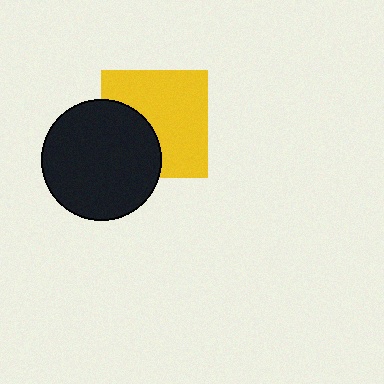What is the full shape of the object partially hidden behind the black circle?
The partially hidden object is a yellow square.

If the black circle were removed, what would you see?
You would see the complete yellow square.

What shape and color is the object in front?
The object in front is a black circle.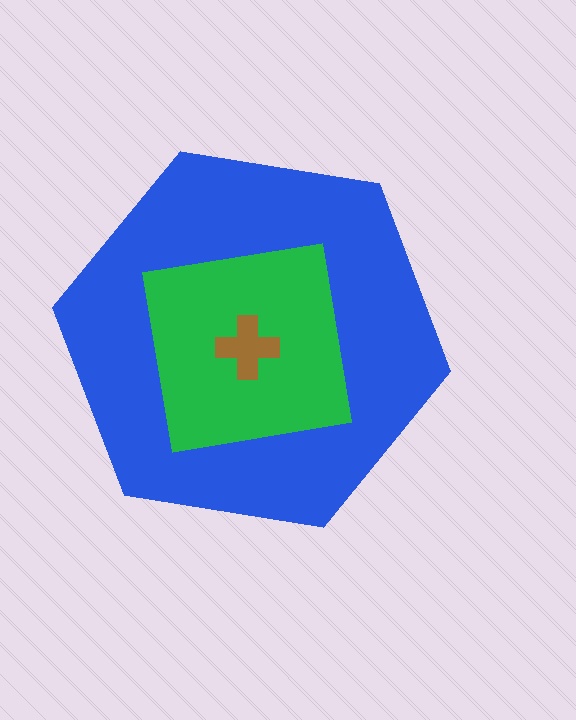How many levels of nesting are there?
3.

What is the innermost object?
The brown cross.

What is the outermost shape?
The blue hexagon.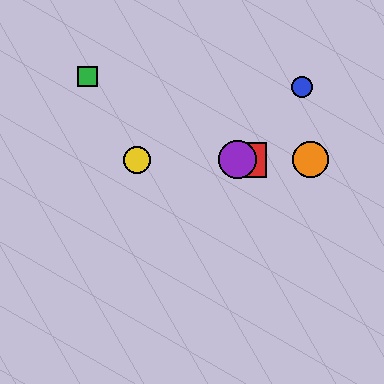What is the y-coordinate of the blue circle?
The blue circle is at y≈87.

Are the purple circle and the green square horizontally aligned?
No, the purple circle is at y≈160 and the green square is at y≈77.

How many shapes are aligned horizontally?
4 shapes (the red square, the yellow circle, the purple circle, the orange circle) are aligned horizontally.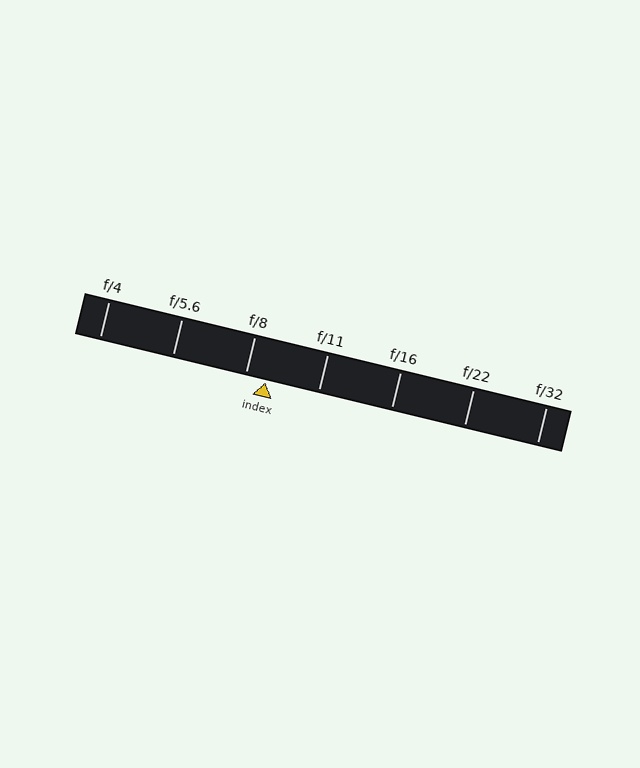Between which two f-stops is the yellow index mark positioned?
The index mark is between f/8 and f/11.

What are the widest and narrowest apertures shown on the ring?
The widest aperture shown is f/4 and the narrowest is f/32.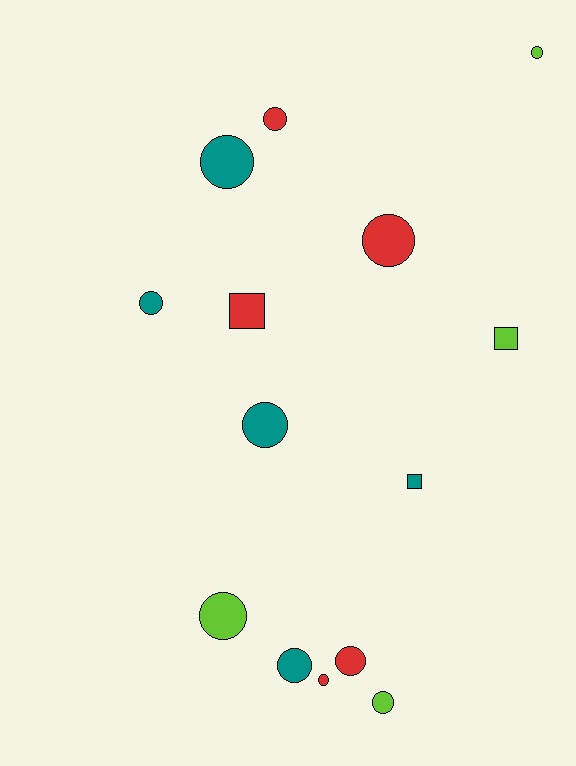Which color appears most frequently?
Red, with 5 objects.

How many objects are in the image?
There are 14 objects.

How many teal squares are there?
There is 1 teal square.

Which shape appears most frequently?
Circle, with 11 objects.